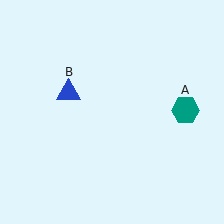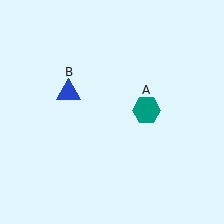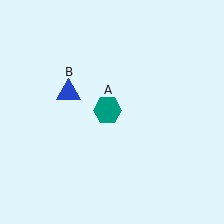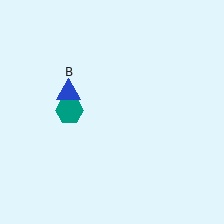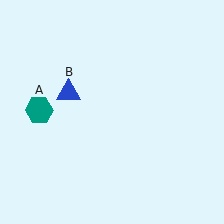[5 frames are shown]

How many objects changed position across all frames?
1 object changed position: teal hexagon (object A).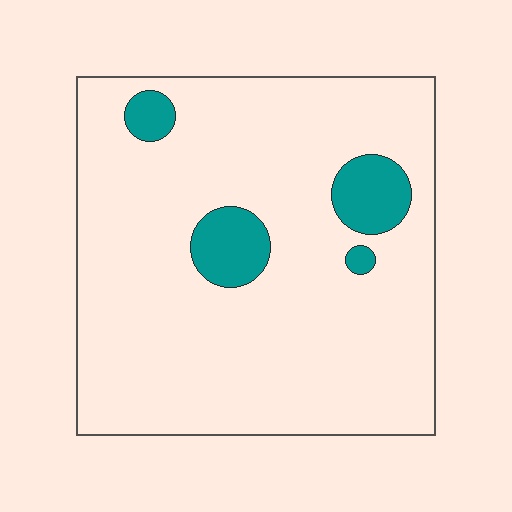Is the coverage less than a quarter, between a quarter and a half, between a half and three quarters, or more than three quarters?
Less than a quarter.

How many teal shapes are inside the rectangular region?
4.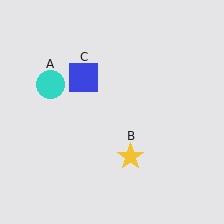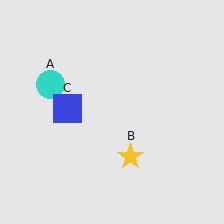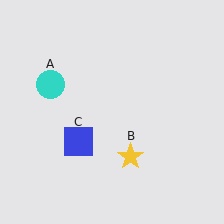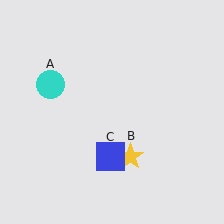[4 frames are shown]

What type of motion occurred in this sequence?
The blue square (object C) rotated counterclockwise around the center of the scene.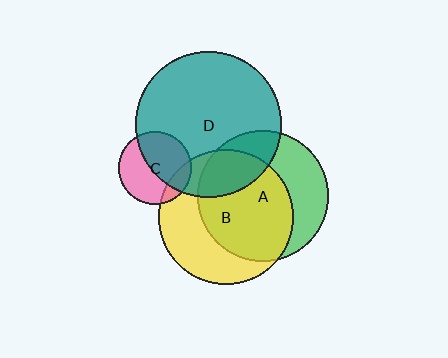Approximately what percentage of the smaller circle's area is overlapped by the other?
Approximately 25%.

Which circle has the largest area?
Circle D (teal).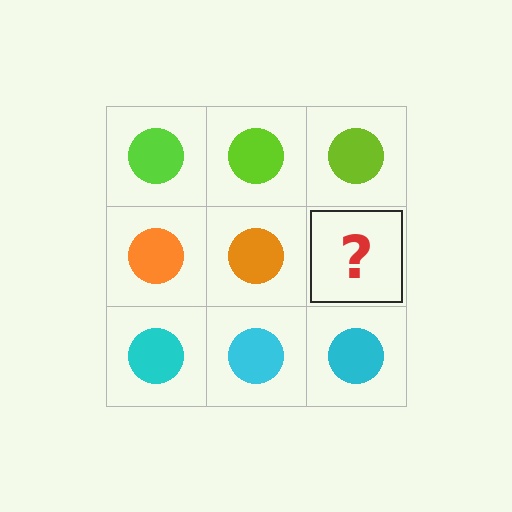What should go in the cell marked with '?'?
The missing cell should contain an orange circle.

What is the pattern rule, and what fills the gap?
The rule is that each row has a consistent color. The gap should be filled with an orange circle.